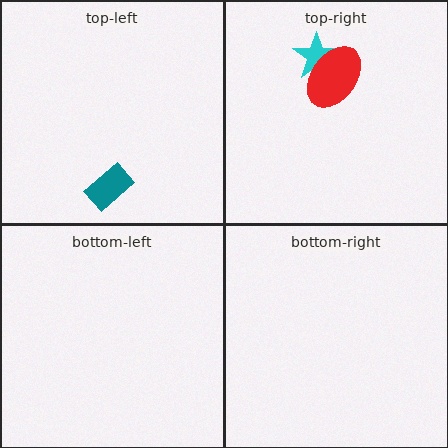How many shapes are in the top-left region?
1.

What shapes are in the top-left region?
The teal rectangle.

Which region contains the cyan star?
The top-right region.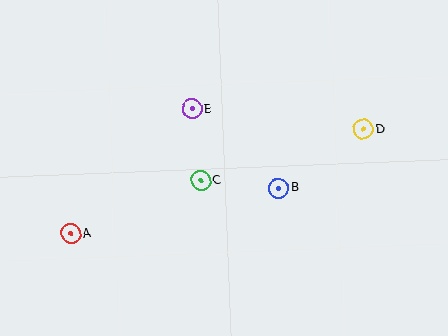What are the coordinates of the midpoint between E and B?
The midpoint between E and B is at (235, 149).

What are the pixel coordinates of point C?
Point C is at (201, 180).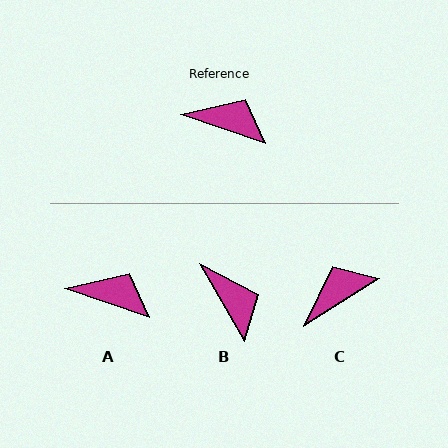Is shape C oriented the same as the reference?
No, it is off by about 51 degrees.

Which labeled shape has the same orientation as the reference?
A.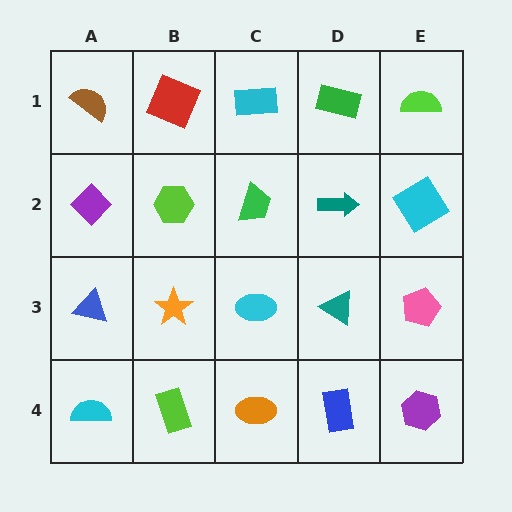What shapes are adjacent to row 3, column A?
A purple diamond (row 2, column A), a cyan semicircle (row 4, column A), an orange star (row 3, column B).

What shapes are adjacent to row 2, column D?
A green rectangle (row 1, column D), a teal triangle (row 3, column D), a green trapezoid (row 2, column C), a cyan diamond (row 2, column E).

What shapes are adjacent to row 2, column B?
A red square (row 1, column B), an orange star (row 3, column B), a purple diamond (row 2, column A), a green trapezoid (row 2, column C).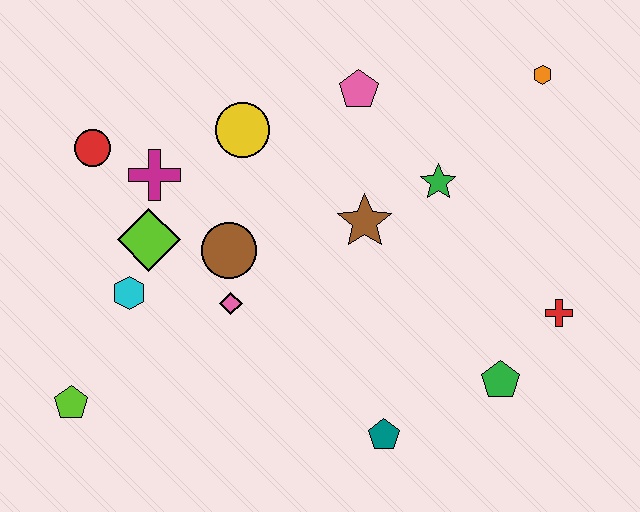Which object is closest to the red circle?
The magenta cross is closest to the red circle.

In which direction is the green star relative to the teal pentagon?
The green star is above the teal pentagon.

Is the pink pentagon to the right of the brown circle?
Yes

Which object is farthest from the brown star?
The lime pentagon is farthest from the brown star.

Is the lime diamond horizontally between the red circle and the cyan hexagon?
No